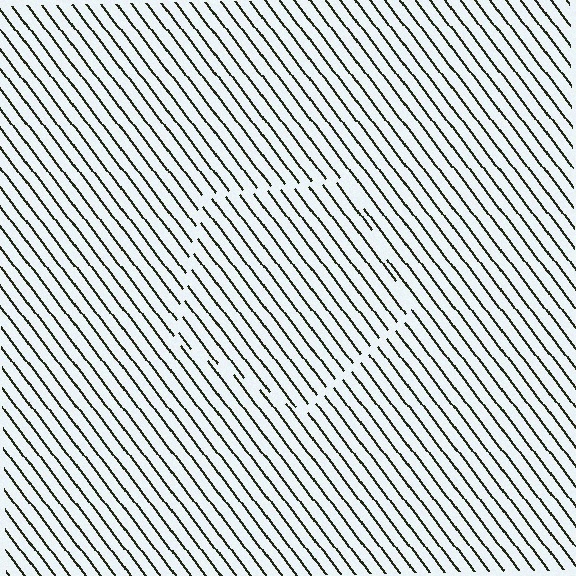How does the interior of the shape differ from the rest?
The interior of the shape contains the same grating, shifted by half a period — the contour is defined by the phase discontinuity where line-ends from the inner and outer gratings abut.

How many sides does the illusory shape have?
5 sides — the line-ends trace a pentagon.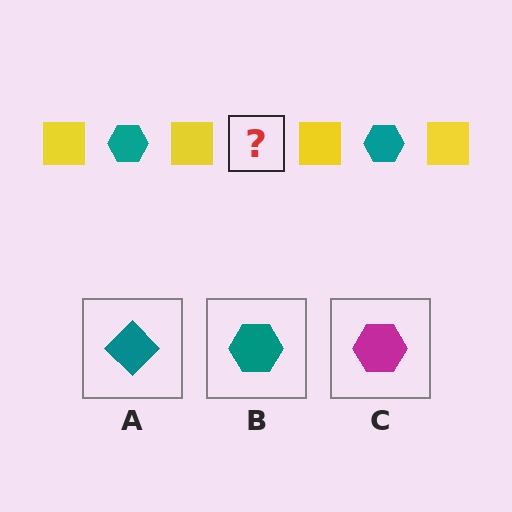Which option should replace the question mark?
Option B.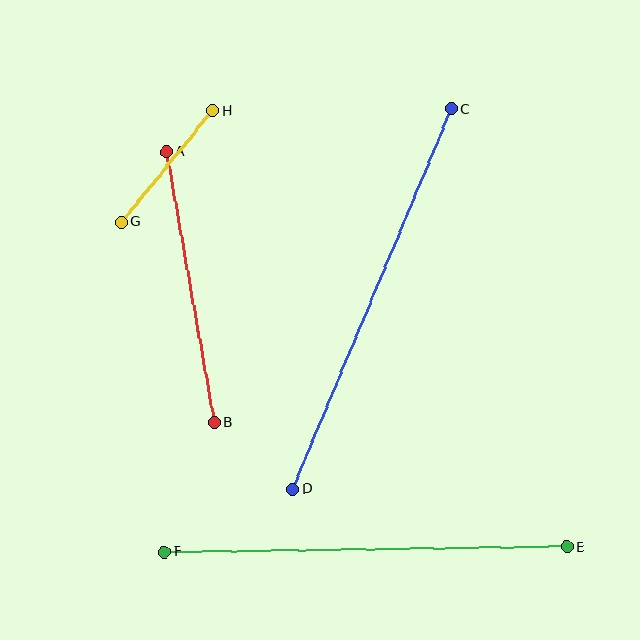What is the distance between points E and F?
The distance is approximately 402 pixels.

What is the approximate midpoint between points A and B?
The midpoint is at approximately (190, 287) pixels.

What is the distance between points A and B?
The distance is approximately 275 pixels.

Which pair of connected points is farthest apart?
Points C and D are farthest apart.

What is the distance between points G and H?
The distance is approximately 144 pixels.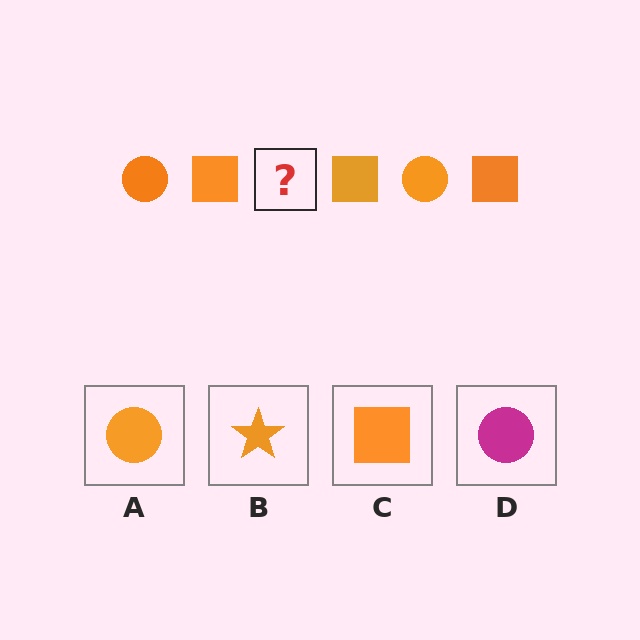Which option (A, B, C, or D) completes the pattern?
A.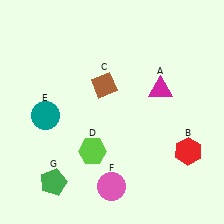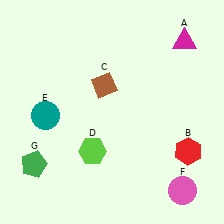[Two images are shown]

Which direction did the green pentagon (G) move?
The green pentagon (G) moved left.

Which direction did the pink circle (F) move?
The pink circle (F) moved right.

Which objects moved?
The objects that moved are: the magenta triangle (A), the pink circle (F), the green pentagon (G).